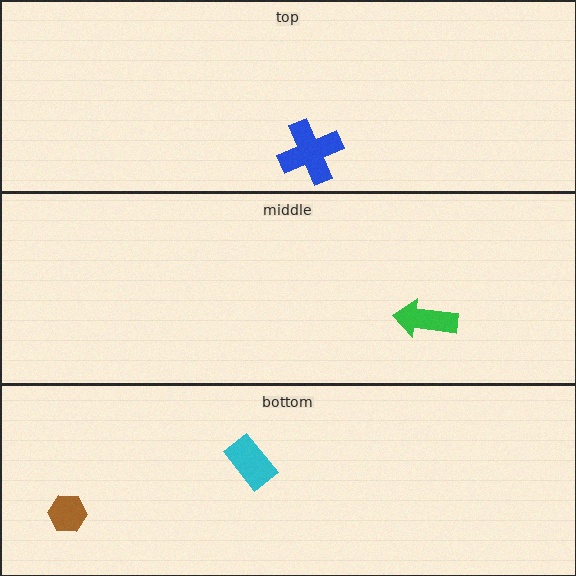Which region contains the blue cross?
The top region.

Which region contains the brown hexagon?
The bottom region.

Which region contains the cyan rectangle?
The bottom region.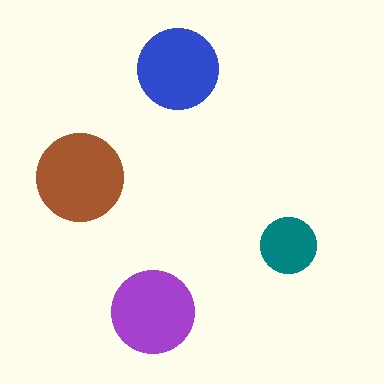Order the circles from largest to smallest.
the brown one, the purple one, the blue one, the teal one.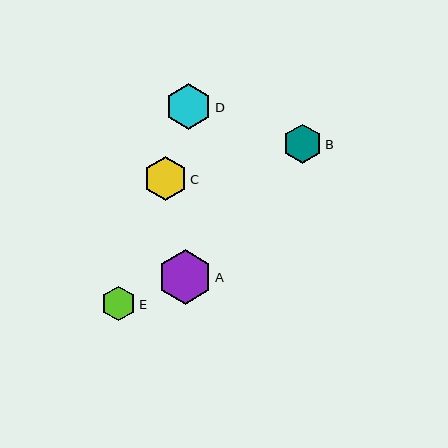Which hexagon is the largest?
Hexagon A is the largest with a size of approximately 55 pixels.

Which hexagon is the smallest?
Hexagon E is the smallest with a size of approximately 35 pixels.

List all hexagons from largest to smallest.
From largest to smallest: A, D, C, B, E.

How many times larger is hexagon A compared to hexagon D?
Hexagon A is approximately 1.2 times the size of hexagon D.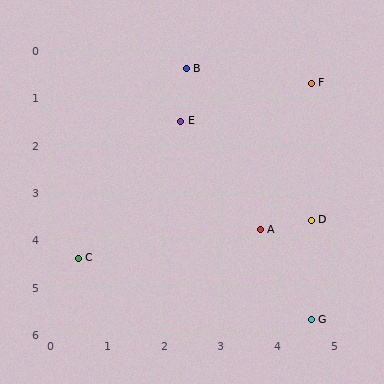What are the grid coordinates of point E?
Point E is at approximately (2.3, 1.5).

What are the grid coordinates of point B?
Point B is at approximately (2.4, 0.4).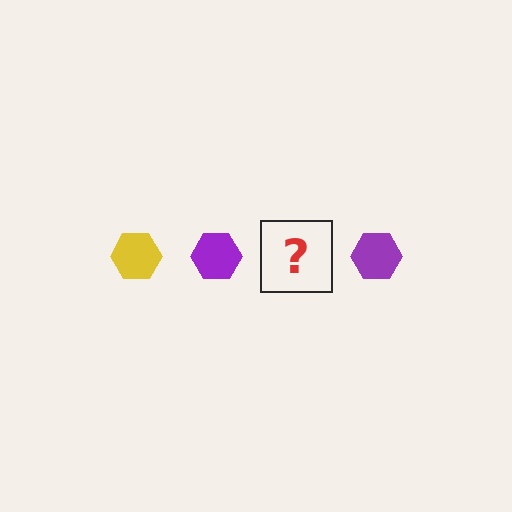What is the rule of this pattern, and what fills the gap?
The rule is that the pattern cycles through yellow, purple hexagons. The gap should be filled with a yellow hexagon.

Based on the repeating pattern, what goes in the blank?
The blank should be a yellow hexagon.